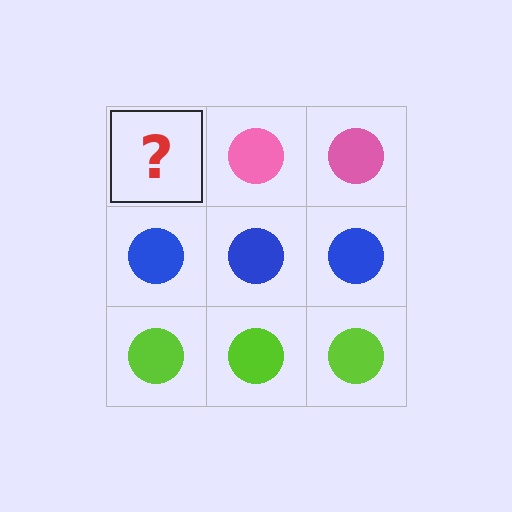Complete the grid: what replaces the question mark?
The question mark should be replaced with a pink circle.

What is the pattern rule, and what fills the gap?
The rule is that each row has a consistent color. The gap should be filled with a pink circle.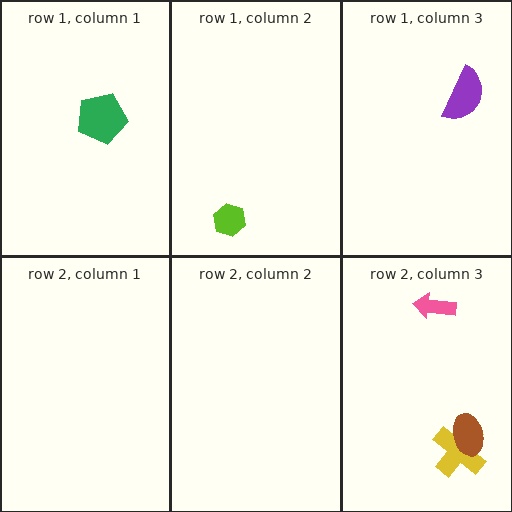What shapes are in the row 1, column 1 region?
The green pentagon.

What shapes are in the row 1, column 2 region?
The lime hexagon.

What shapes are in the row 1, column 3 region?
The purple semicircle.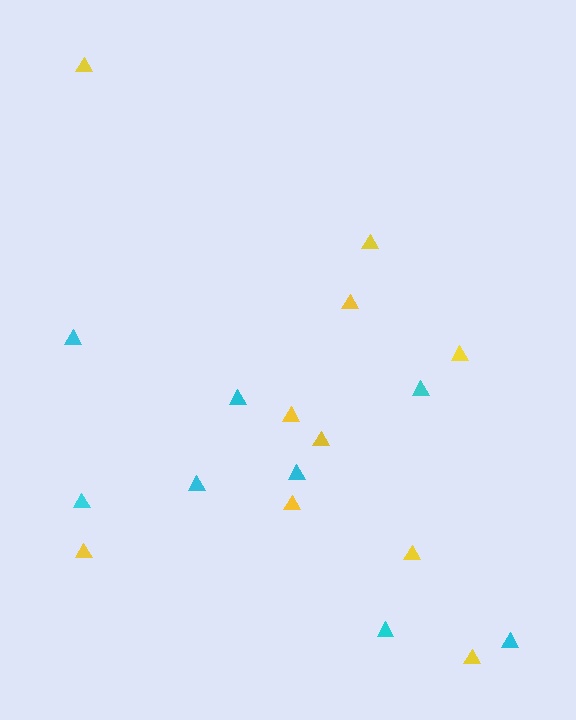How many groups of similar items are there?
There are 2 groups: one group of cyan triangles (8) and one group of yellow triangles (10).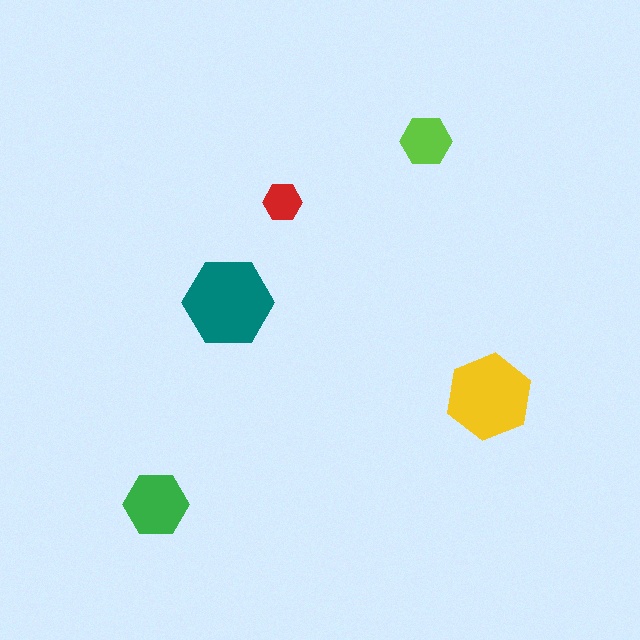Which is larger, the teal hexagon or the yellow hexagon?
The teal one.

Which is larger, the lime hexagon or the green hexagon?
The green one.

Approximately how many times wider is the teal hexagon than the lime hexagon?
About 2 times wider.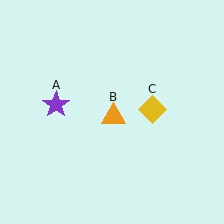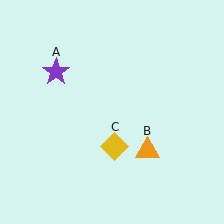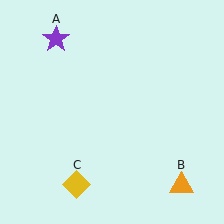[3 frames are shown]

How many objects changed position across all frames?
3 objects changed position: purple star (object A), orange triangle (object B), yellow diamond (object C).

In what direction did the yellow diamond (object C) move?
The yellow diamond (object C) moved down and to the left.